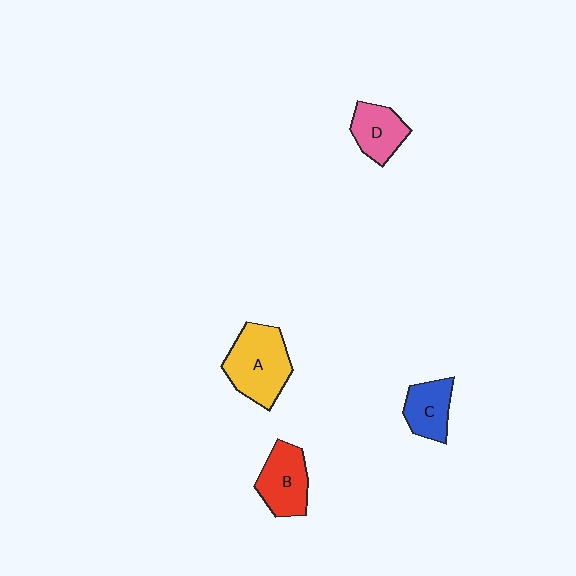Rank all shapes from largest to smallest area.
From largest to smallest: A (yellow), B (red), D (pink), C (blue).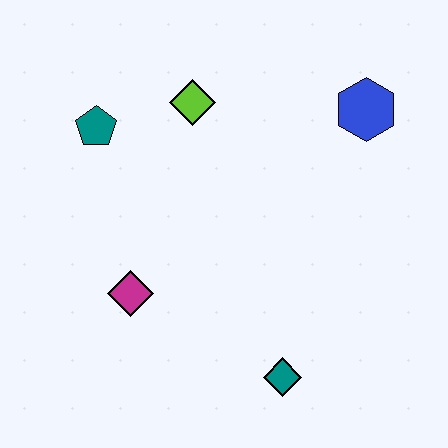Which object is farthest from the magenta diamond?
The blue hexagon is farthest from the magenta diamond.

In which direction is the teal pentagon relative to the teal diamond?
The teal pentagon is above the teal diamond.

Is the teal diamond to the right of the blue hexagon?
No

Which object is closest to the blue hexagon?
The lime diamond is closest to the blue hexagon.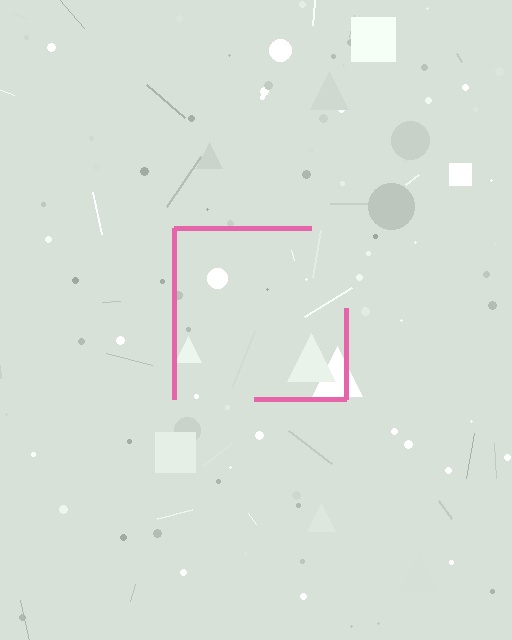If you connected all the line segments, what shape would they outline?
They would outline a square.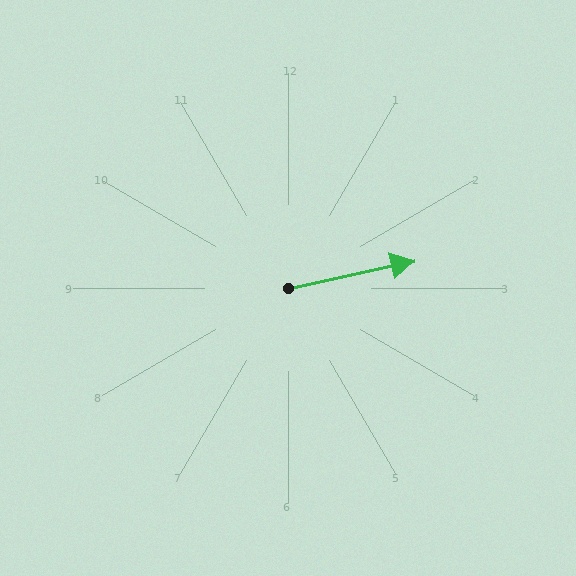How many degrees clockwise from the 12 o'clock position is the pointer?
Approximately 78 degrees.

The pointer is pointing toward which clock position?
Roughly 3 o'clock.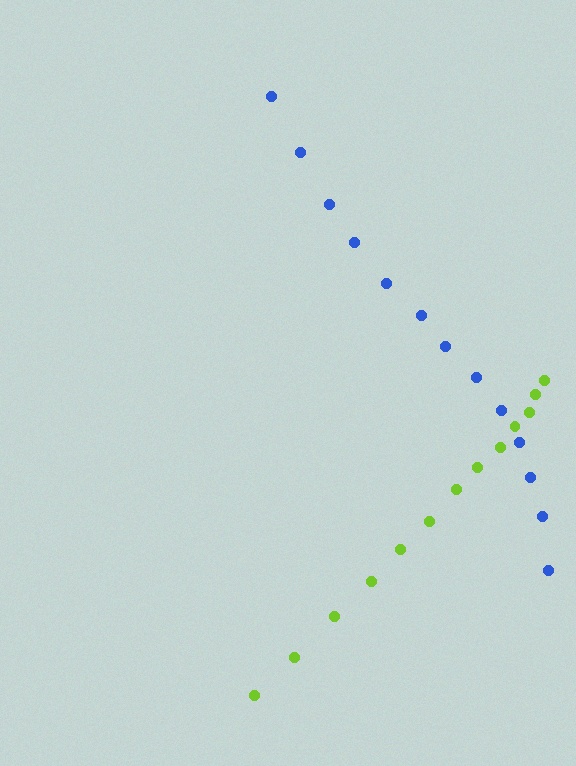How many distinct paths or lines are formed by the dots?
There are 2 distinct paths.